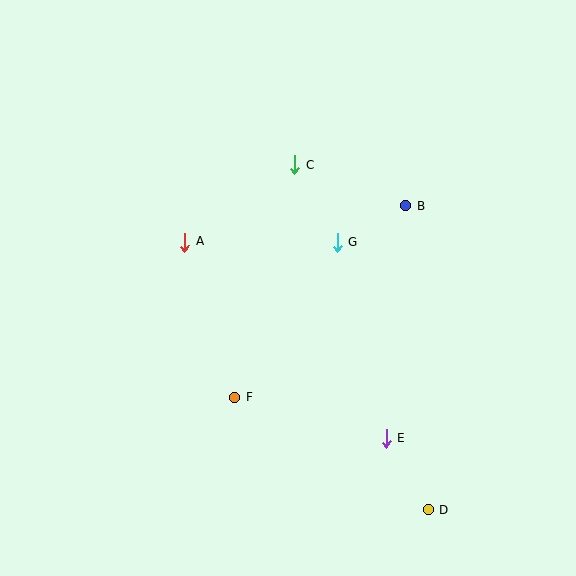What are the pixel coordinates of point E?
Point E is at (387, 438).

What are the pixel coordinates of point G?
Point G is at (338, 242).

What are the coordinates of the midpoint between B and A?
The midpoint between B and A is at (295, 224).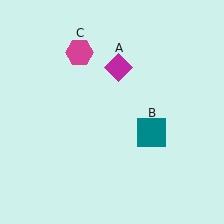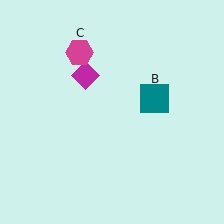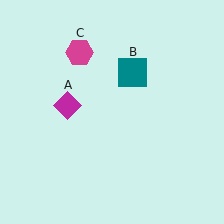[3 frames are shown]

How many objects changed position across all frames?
2 objects changed position: magenta diamond (object A), teal square (object B).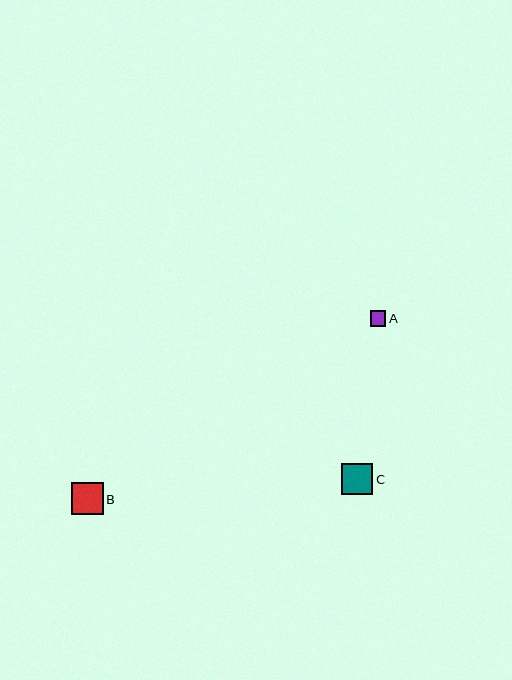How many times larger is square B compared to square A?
Square B is approximately 2.0 times the size of square A.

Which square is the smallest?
Square A is the smallest with a size of approximately 15 pixels.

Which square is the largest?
Square B is the largest with a size of approximately 31 pixels.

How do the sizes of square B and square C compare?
Square B and square C are approximately the same size.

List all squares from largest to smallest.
From largest to smallest: B, C, A.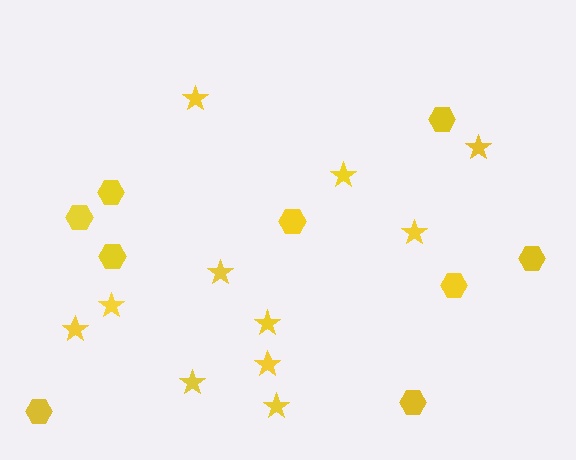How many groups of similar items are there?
There are 2 groups: one group of hexagons (9) and one group of stars (11).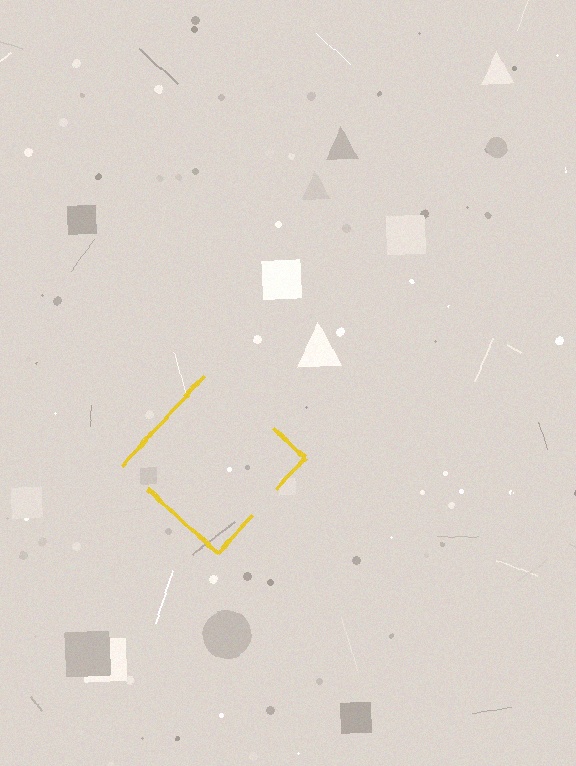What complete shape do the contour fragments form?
The contour fragments form a diamond.